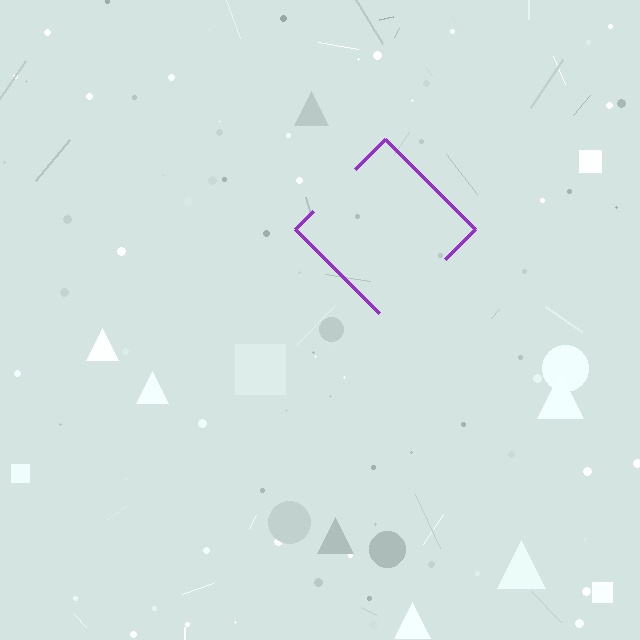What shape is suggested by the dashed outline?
The dashed outline suggests a diamond.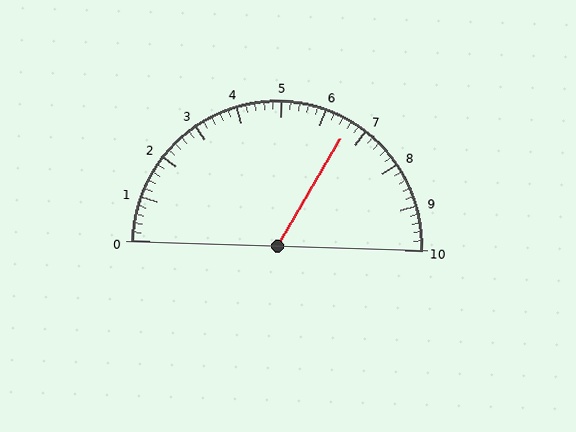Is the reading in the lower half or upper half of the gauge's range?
The reading is in the upper half of the range (0 to 10).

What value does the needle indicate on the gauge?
The needle indicates approximately 6.6.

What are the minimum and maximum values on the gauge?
The gauge ranges from 0 to 10.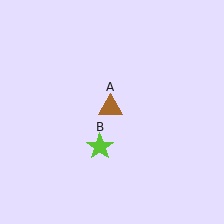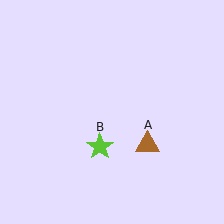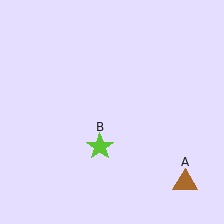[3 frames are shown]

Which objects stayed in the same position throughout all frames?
Lime star (object B) remained stationary.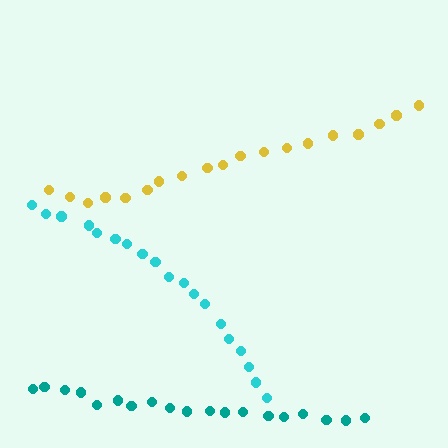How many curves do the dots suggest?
There are 3 distinct paths.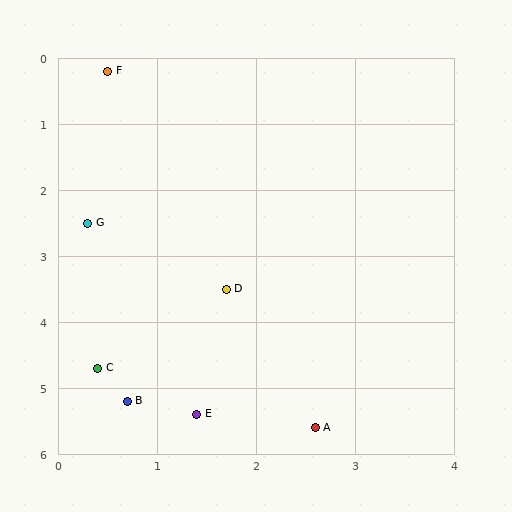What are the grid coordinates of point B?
Point B is at approximately (0.7, 5.2).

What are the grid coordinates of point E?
Point E is at approximately (1.4, 5.4).